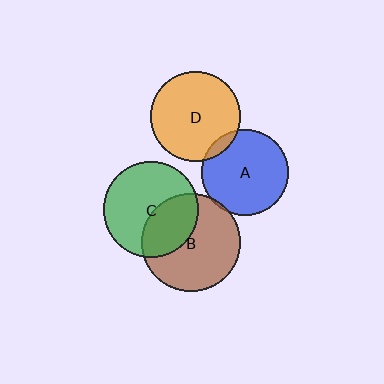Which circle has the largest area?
Circle B (brown).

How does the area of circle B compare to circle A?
Approximately 1.3 times.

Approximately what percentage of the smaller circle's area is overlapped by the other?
Approximately 5%.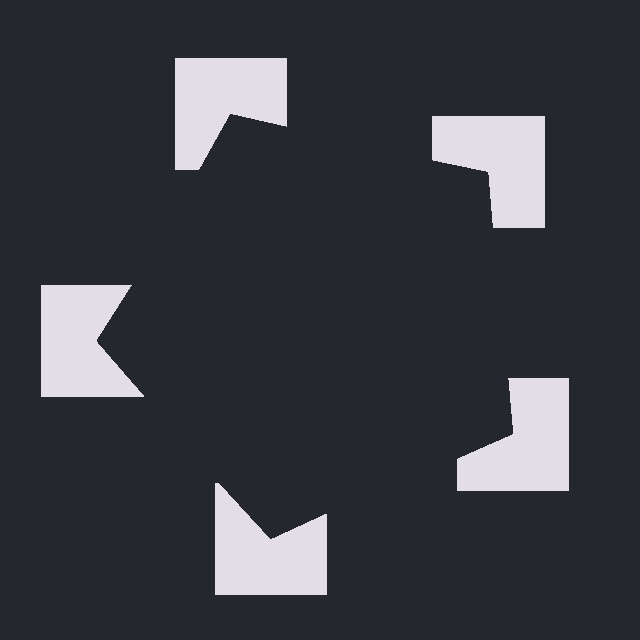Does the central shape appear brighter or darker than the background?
It typically appears slightly darker than the background, even though no actual brightness change is drawn.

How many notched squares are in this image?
There are 5 — one at each vertex of the illusory pentagon.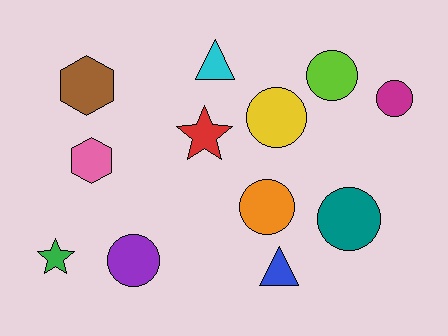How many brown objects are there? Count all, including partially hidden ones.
There is 1 brown object.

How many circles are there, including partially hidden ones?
There are 6 circles.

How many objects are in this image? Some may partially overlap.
There are 12 objects.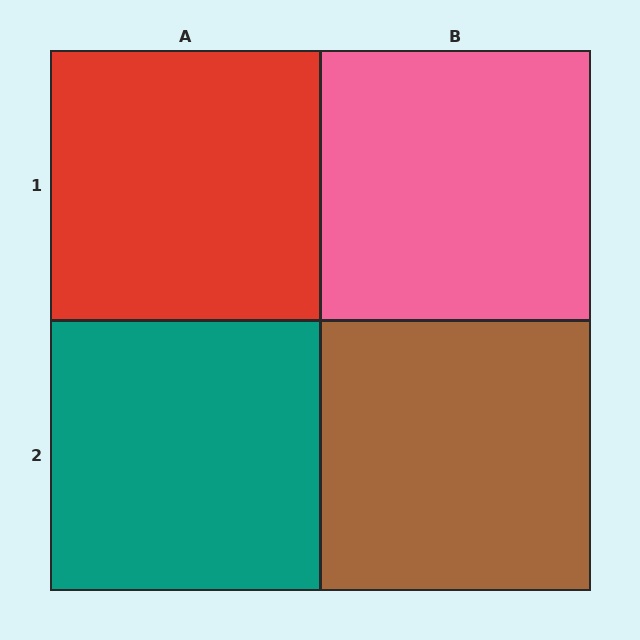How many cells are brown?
1 cell is brown.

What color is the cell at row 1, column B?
Pink.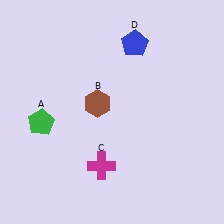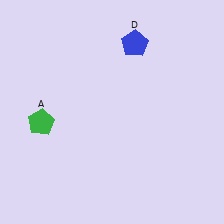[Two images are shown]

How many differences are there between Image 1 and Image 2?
There are 2 differences between the two images.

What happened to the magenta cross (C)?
The magenta cross (C) was removed in Image 2. It was in the bottom-left area of Image 1.